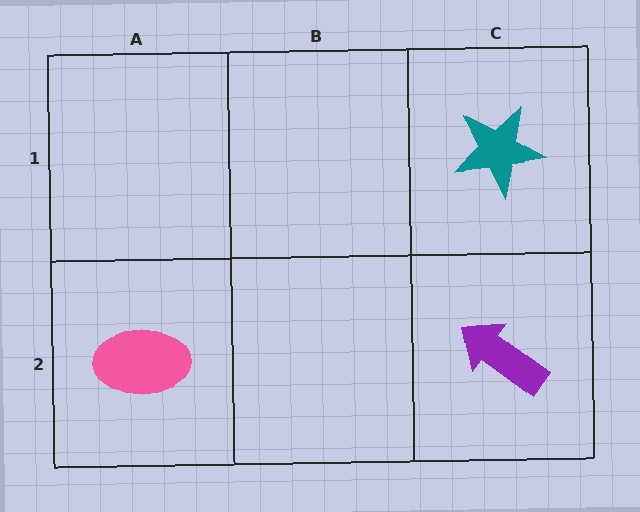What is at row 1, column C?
A teal star.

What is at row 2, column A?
A pink ellipse.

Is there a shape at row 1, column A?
No, that cell is empty.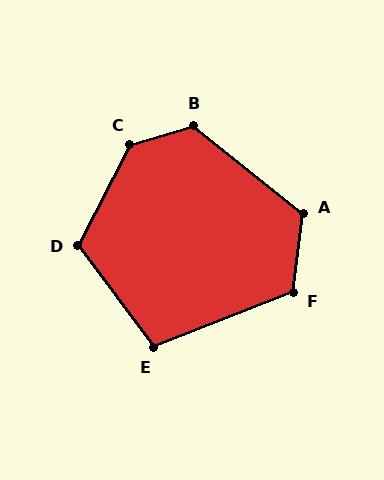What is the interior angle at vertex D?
Approximately 116 degrees (obtuse).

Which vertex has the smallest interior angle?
E, at approximately 105 degrees.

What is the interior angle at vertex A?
Approximately 122 degrees (obtuse).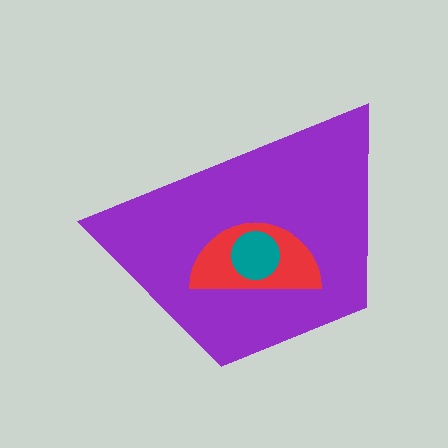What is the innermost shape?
The teal circle.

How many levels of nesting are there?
3.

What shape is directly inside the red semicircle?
The teal circle.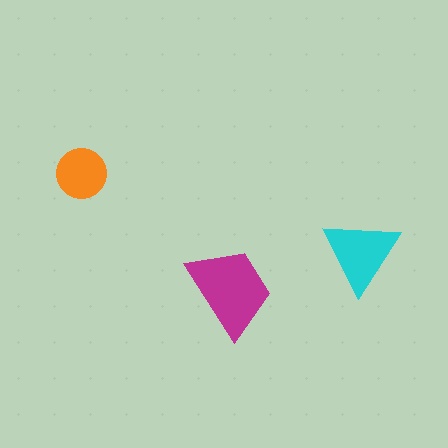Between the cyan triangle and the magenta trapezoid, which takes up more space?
The magenta trapezoid.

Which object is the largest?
The magenta trapezoid.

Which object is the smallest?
The orange circle.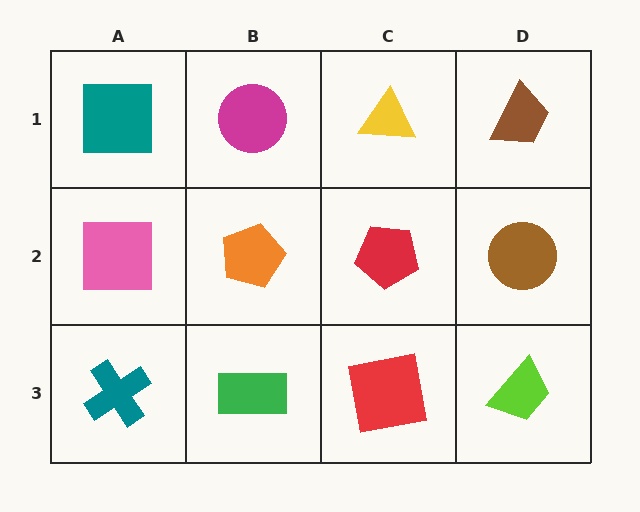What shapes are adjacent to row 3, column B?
An orange pentagon (row 2, column B), a teal cross (row 3, column A), a red square (row 3, column C).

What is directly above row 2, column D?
A brown trapezoid.